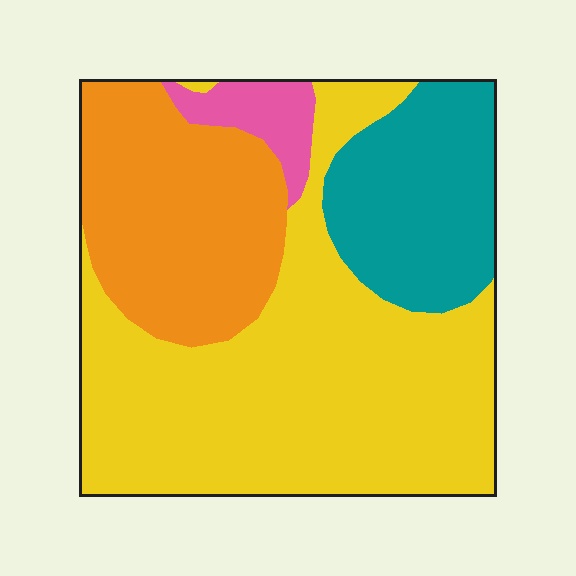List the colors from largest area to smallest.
From largest to smallest: yellow, orange, teal, pink.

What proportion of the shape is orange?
Orange covers 25% of the shape.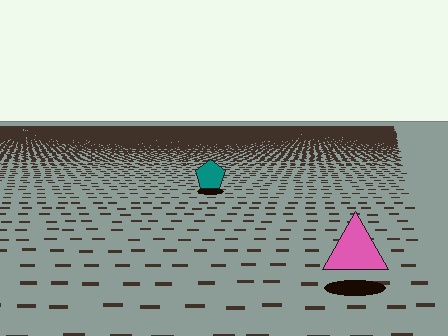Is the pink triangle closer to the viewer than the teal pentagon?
Yes. The pink triangle is closer — you can tell from the texture gradient: the ground texture is coarser near it.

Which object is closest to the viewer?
The pink triangle is closest. The texture marks near it are larger and more spread out.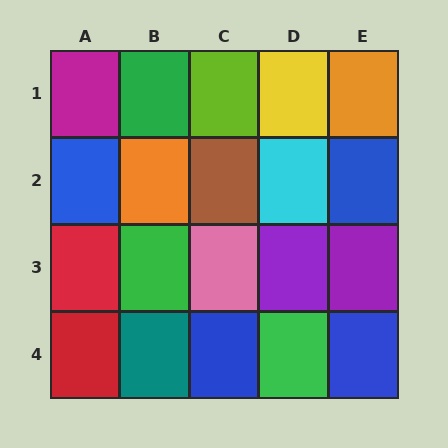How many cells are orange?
2 cells are orange.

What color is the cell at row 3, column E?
Purple.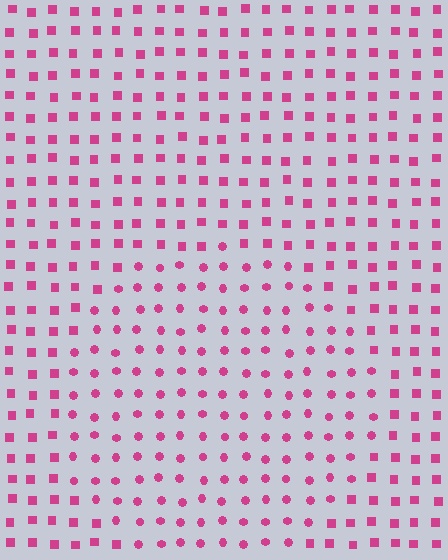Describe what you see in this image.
The image is filled with small magenta elements arranged in a uniform grid. A circle-shaped region contains circles, while the surrounding area contains squares. The boundary is defined purely by the change in element shape.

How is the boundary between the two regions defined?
The boundary is defined by a change in element shape: circles inside vs. squares outside. All elements share the same color and spacing.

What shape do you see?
I see a circle.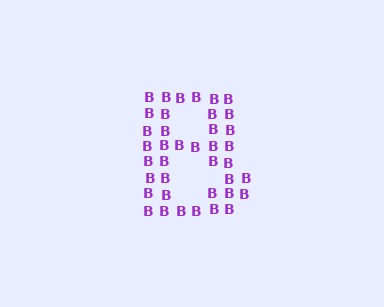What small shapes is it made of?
It is made of small letter B's.